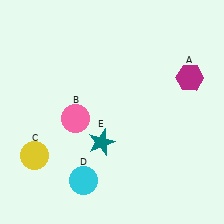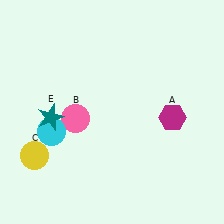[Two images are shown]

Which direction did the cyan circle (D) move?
The cyan circle (D) moved up.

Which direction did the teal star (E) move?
The teal star (E) moved left.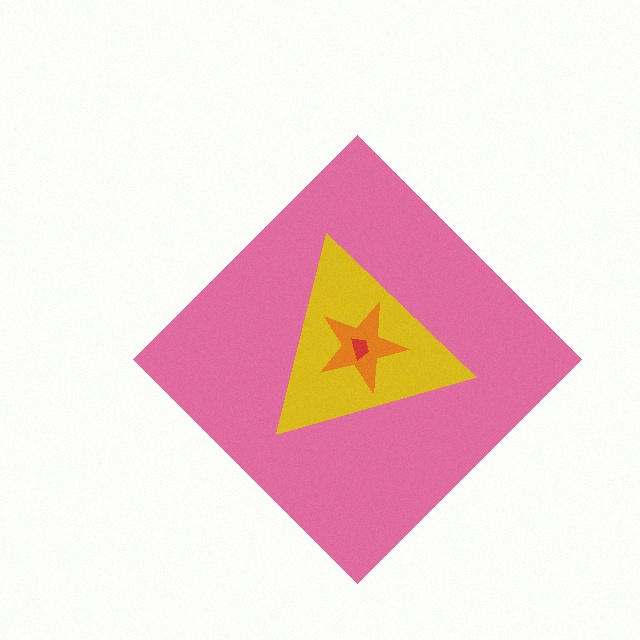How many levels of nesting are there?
4.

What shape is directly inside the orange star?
The red trapezoid.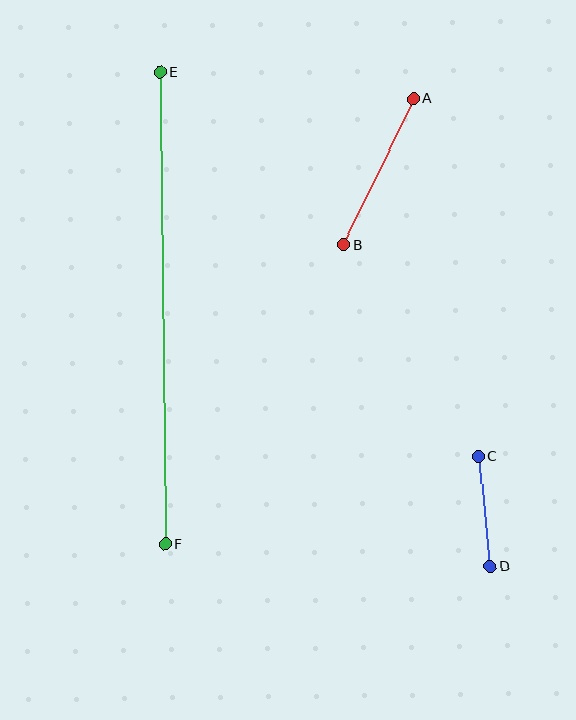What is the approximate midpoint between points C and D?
The midpoint is at approximately (484, 511) pixels.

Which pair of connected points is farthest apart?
Points E and F are farthest apart.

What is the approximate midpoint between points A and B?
The midpoint is at approximately (378, 172) pixels.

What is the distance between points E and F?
The distance is approximately 472 pixels.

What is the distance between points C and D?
The distance is approximately 111 pixels.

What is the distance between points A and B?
The distance is approximately 162 pixels.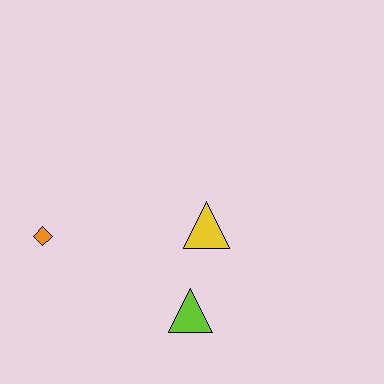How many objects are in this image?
There are 3 objects.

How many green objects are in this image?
There are no green objects.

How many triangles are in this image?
There are 2 triangles.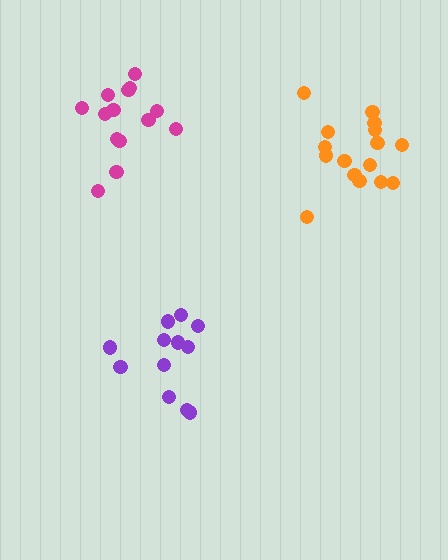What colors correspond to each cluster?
The clusters are colored: magenta, orange, purple.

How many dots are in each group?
Group 1: 14 dots, Group 2: 16 dots, Group 3: 12 dots (42 total).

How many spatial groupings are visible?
There are 3 spatial groupings.